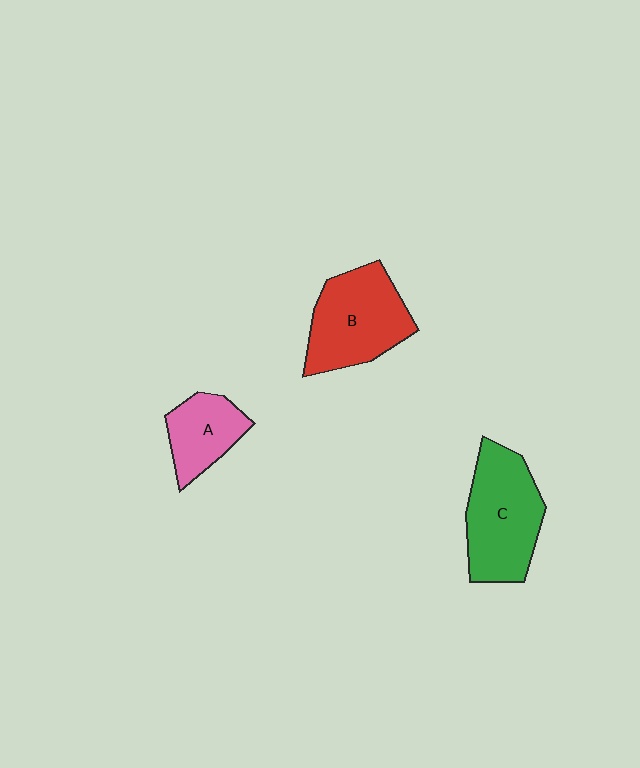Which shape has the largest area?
Shape C (green).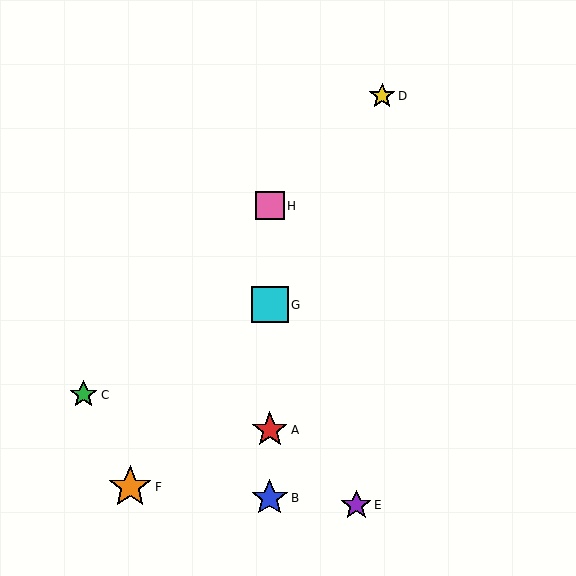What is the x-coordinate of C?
Object C is at x≈84.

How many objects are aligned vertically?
4 objects (A, B, G, H) are aligned vertically.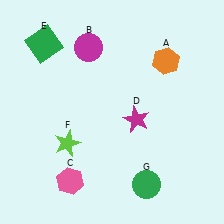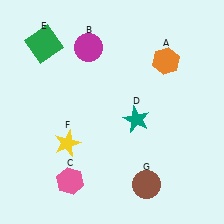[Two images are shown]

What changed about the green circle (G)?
In Image 1, G is green. In Image 2, it changed to brown.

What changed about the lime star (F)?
In Image 1, F is lime. In Image 2, it changed to yellow.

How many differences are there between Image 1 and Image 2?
There are 3 differences between the two images.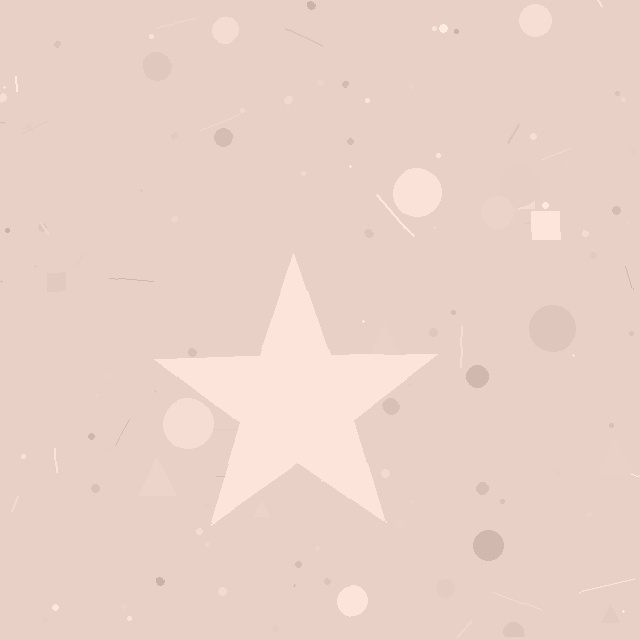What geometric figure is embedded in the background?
A star is embedded in the background.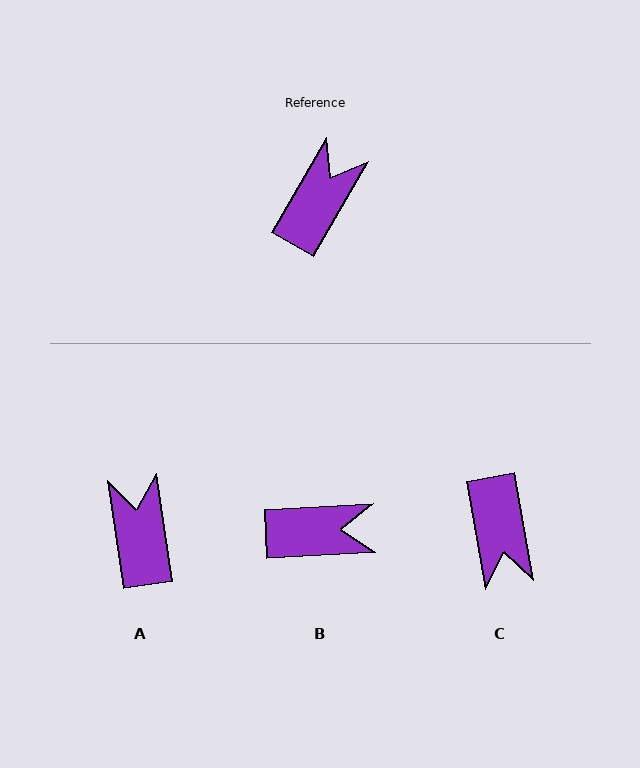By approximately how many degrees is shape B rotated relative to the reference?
Approximately 57 degrees clockwise.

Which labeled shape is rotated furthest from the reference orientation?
C, about 140 degrees away.